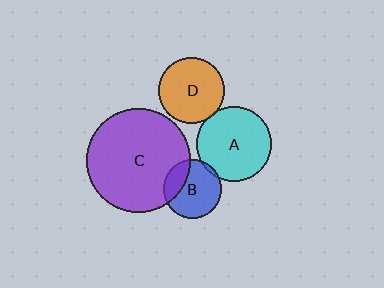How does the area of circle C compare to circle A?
Approximately 1.9 times.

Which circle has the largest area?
Circle C (purple).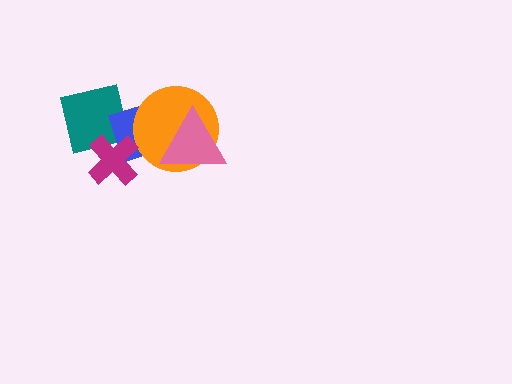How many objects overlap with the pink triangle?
2 objects overlap with the pink triangle.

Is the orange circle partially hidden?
Yes, it is partially covered by another shape.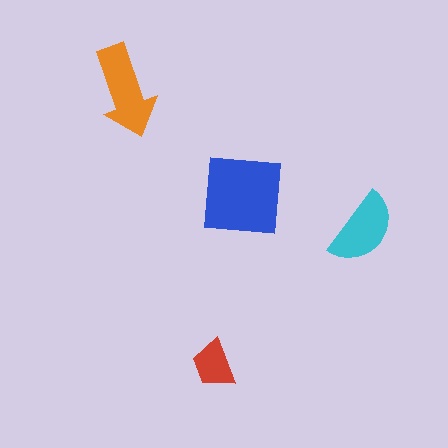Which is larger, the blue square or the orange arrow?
The blue square.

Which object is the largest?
The blue square.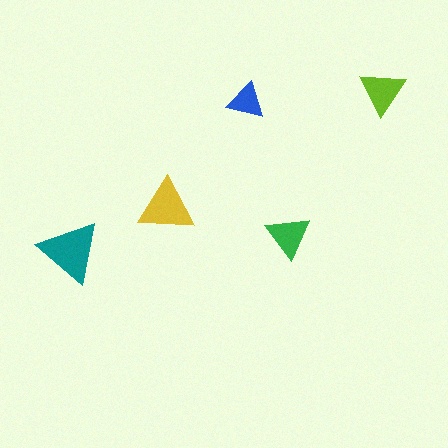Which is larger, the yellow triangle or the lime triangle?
The yellow one.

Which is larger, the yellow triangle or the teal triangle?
The teal one.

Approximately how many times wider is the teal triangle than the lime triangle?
About 1.5 times wider.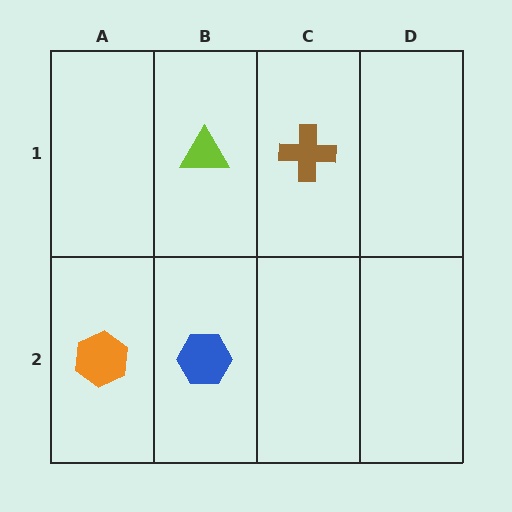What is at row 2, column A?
An orange hexagon.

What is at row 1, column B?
A lime triangle.